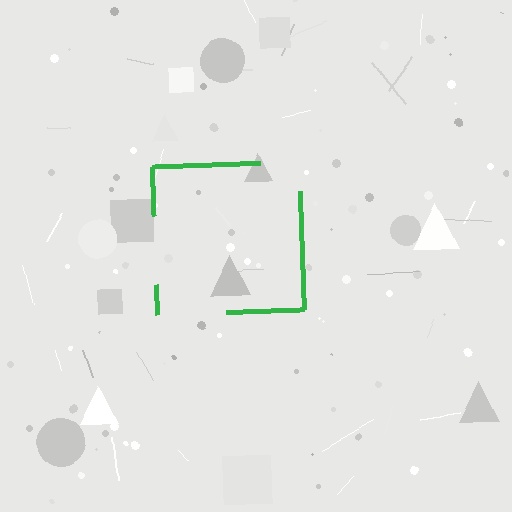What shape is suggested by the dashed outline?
The dashed outline suggests a square.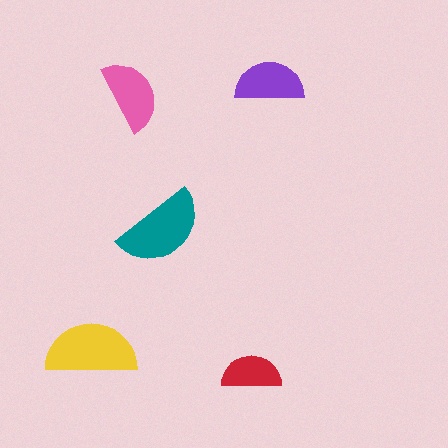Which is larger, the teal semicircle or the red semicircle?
The teal one.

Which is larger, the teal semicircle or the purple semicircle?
The teal one.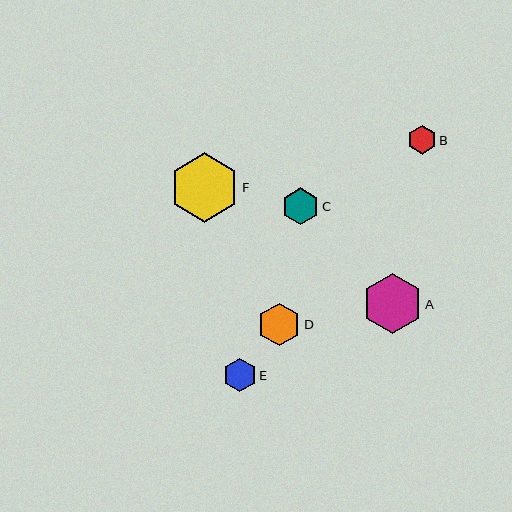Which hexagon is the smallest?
Hexagon B is the smallest with a size of approximately 28 pixels.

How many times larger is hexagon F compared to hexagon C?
Hexagon F is approximately 1.9 times the size of hexagon C.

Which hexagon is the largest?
Hexagon F is the largest with a size of approximately 69 pixels.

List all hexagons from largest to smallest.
From largest to smallest: F, A, D, C, E, B.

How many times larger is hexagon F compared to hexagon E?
Hexagon F is approximately 2.1 times the size of hexagon E.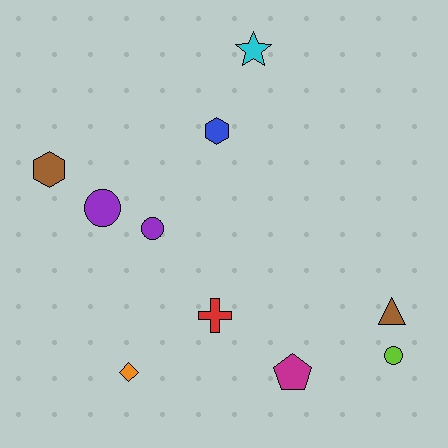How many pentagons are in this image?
There is 1 pentagon.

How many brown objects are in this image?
There are 2 brown objects.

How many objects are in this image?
There are 10 objects.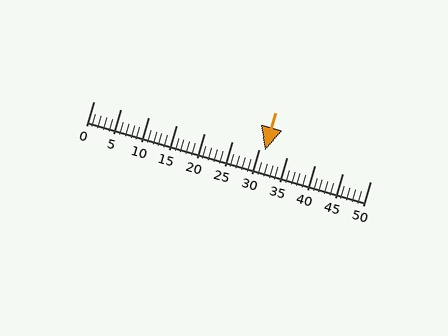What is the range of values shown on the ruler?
The ruler shows values from 0 to 50.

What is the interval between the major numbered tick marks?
The major tick marks are spaced 5 units apart.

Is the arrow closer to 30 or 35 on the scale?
The arrow is closer to 30.